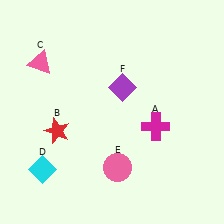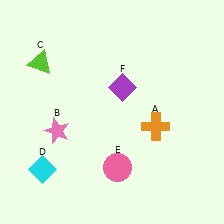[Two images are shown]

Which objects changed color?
A changed from magenta to orange. B changed from red to pink. C changed from pink to lime.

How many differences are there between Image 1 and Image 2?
There are 3 differences between the two images.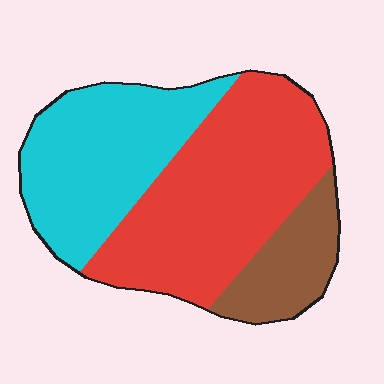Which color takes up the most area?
Red, at roughly 50%.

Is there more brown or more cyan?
Cyan.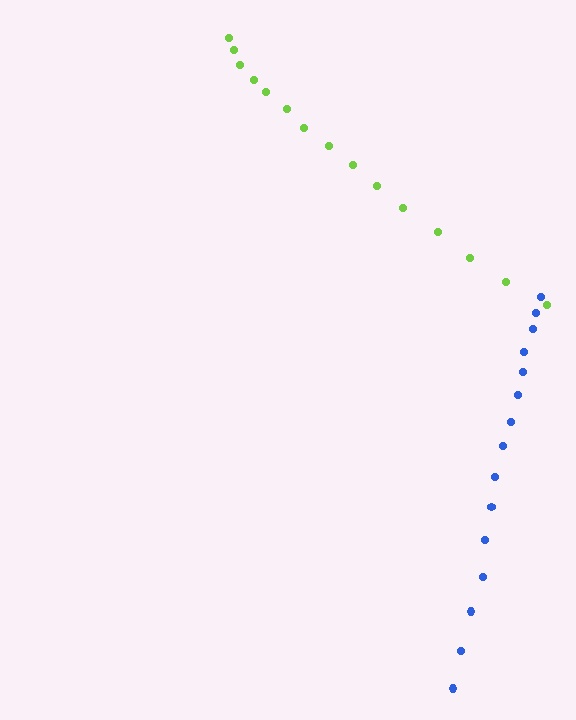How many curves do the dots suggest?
There are 2 distinct paths.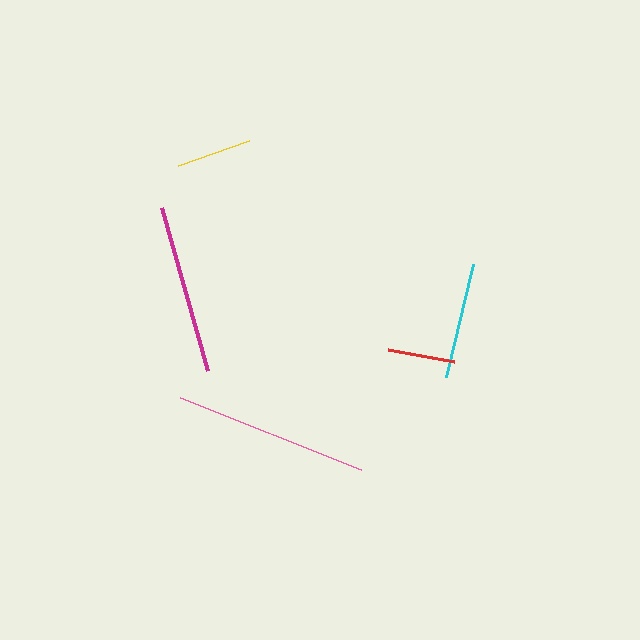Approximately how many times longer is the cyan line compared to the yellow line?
The cyan line is approximately 1.5 times the length of the yellow line.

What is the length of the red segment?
The red segment is approximately 67 pixels long.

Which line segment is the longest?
The pink line is the longest at approximately 195 pixels.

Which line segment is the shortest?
The red line is the shortest at approximately 67 pixels.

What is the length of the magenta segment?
The magenta segment is approximately 170 pixels long.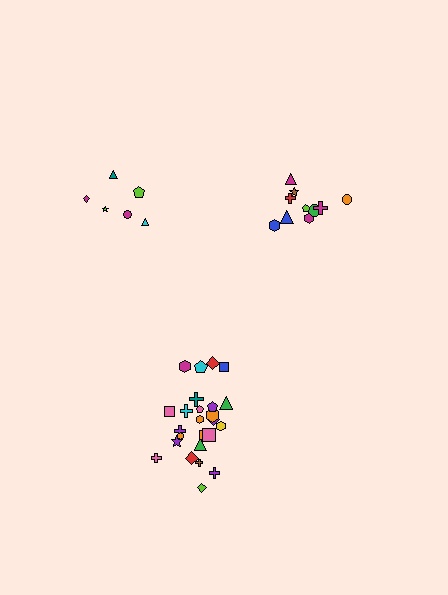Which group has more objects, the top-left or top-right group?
The top-right group.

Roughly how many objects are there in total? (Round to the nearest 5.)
Roughly 40 objects in total.